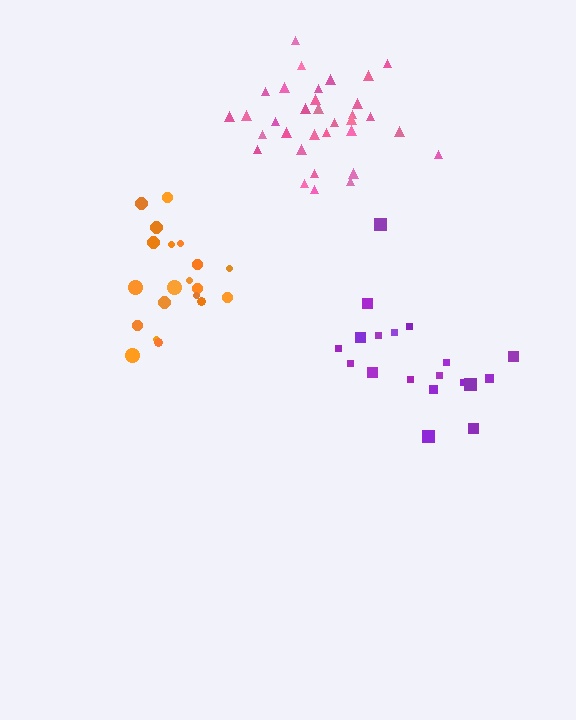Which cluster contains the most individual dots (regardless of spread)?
Pink (33).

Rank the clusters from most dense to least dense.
pink, orange, purple.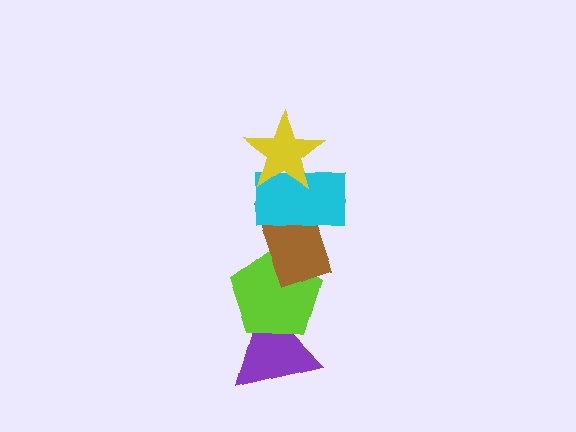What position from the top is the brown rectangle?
The brown rectangle is 3rd from the top.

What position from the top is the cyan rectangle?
The cyan rectangle is 2nd from the top.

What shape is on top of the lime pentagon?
The brown rectangle is on top of the lime pentagon.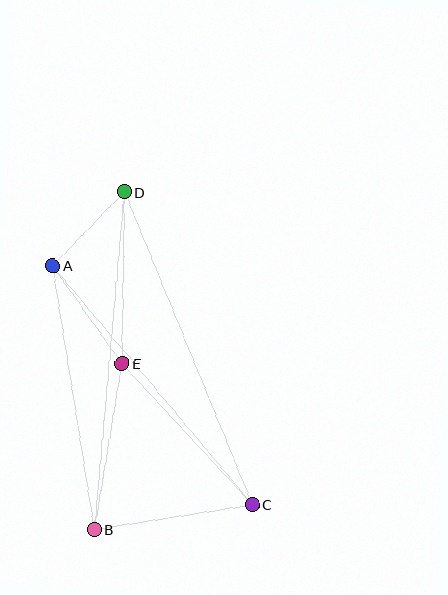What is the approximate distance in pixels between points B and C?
The distance between B and C is approximately 160 pixels.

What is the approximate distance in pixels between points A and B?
The distance between A and B is approximately 267 pixels.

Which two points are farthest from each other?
Points B and D are farthest from each other.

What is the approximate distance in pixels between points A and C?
The distance between A and C is approximately 311 pixels.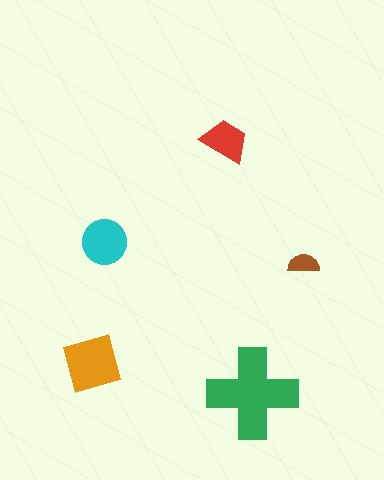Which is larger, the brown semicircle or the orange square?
The orange square.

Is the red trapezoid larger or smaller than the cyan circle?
Smaller.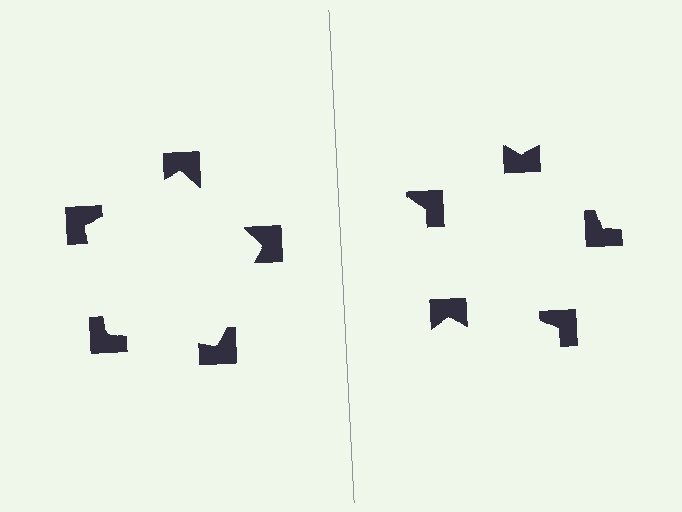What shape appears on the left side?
An illusory pentagon.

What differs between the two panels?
The notched squares are positioned identically on both sides; only the wedge orientations differ. On the left they align to a pentagon; on the right they are misaligned.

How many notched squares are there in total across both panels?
10 — 5 on each side.